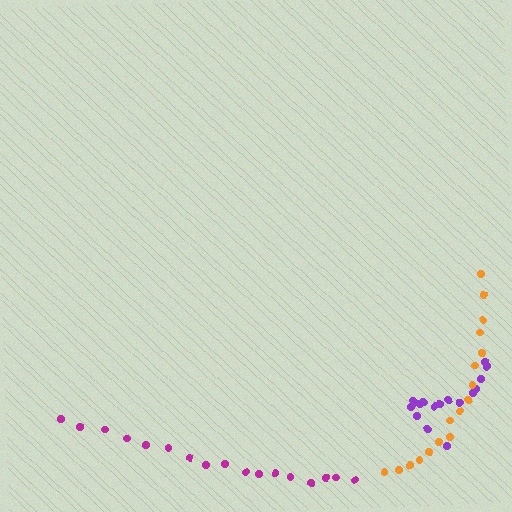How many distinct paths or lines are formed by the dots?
There are 3 distinct paths.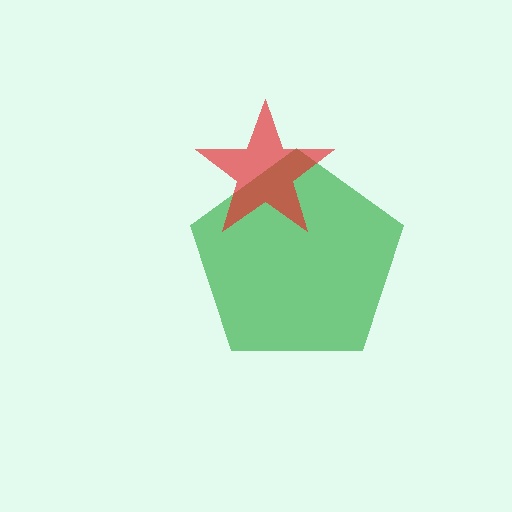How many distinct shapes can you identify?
There are 2 distinct shapes: a green pentagon, a red star.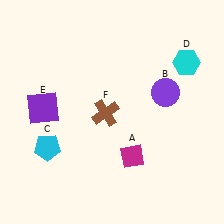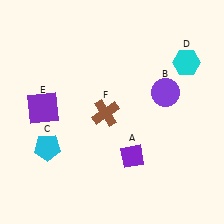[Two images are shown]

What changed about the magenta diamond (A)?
In Image 1, A is magenta. In Image 2, it changed to purple.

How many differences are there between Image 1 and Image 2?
There is 1 difference between the two images.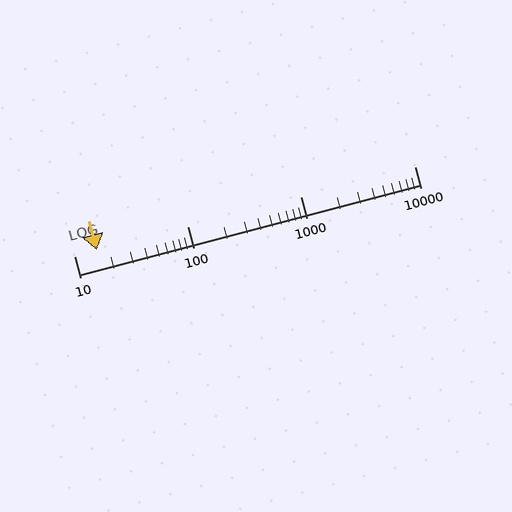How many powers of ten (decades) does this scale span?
The scale spans 3 decades, from 10 to 10000.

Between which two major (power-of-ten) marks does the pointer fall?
The pointer is between 10 and 100.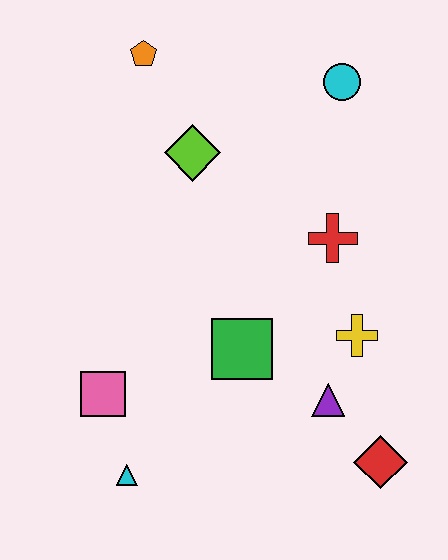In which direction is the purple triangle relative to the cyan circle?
The purple triangle is below the cyan circle.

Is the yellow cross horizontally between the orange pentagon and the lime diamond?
No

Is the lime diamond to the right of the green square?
No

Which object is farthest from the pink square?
The cyan circle is farthest from the pink square.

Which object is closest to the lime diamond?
The orange pentagon is closest to the lime diamond.